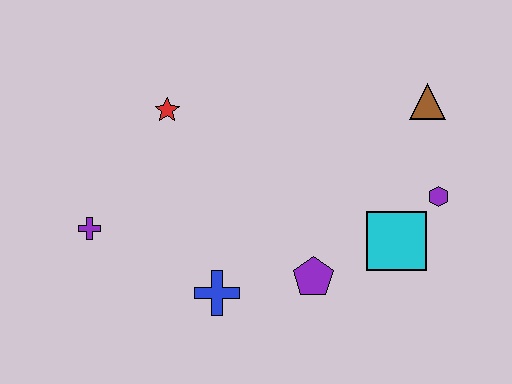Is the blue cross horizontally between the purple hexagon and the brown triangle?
No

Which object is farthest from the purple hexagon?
The purple cross is farthest from the purple hexagon.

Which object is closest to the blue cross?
The purple pentagon is closest to the blue cross.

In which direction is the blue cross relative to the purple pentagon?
The blue cross is to the left of the purple pentagon.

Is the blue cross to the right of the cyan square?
No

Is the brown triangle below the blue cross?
No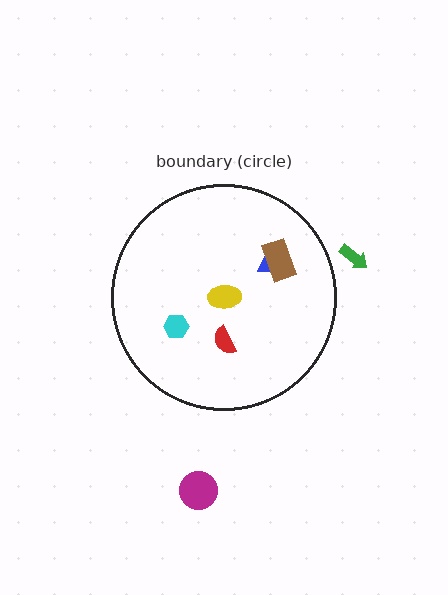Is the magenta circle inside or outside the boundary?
Outside.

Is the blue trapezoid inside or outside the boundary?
Inside.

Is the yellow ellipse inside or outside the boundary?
Inside.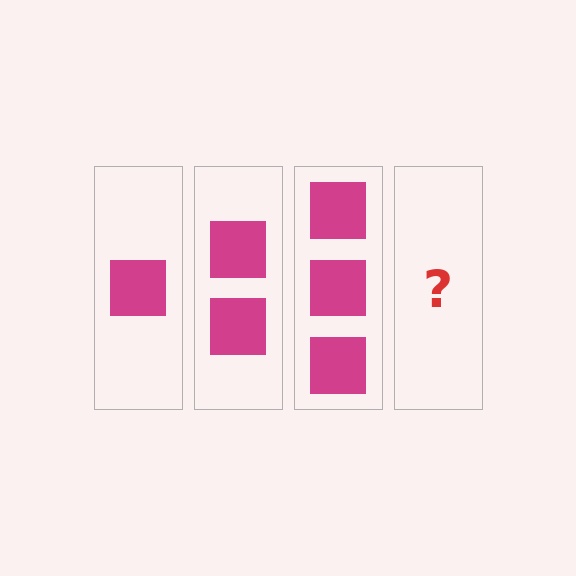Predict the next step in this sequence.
The next step is 4 squares.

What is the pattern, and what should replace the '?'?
The pattern is that each step adds one more square. The '?' should be 4 squares.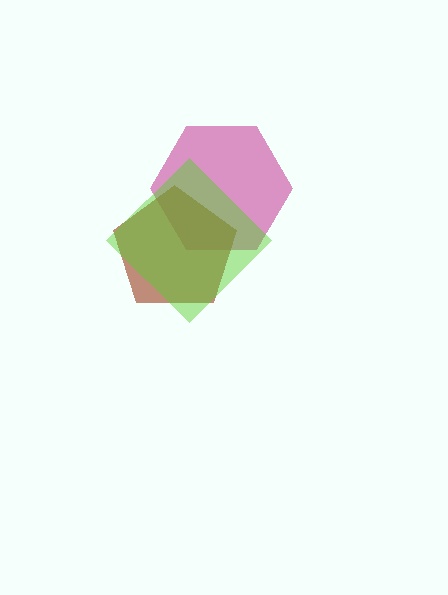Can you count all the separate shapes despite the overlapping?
Yes, there are 3 separate shapes.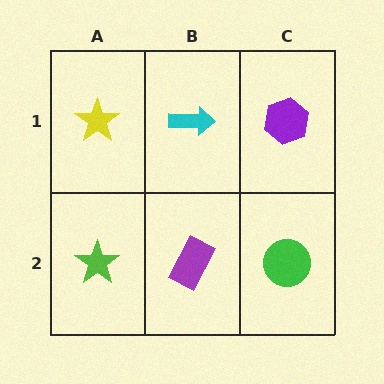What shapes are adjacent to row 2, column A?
A yellow star (row 1, column A), a purple rectangle (row 2, column B).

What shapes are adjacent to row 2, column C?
A purple hexagon (row 1, column C), a purple rectangle (row 2, column B).